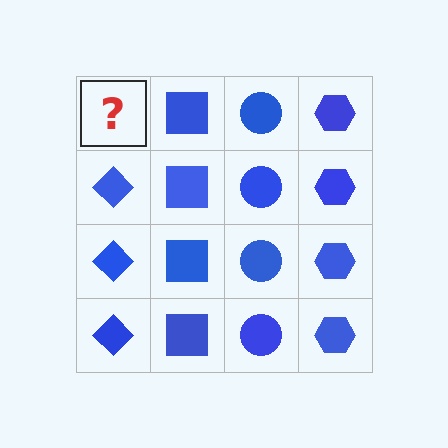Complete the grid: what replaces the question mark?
The question mark should be replaced with a blue diamond.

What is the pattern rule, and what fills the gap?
The rule is that each column has a consistent shape. The gap should be filled with a blue diamond.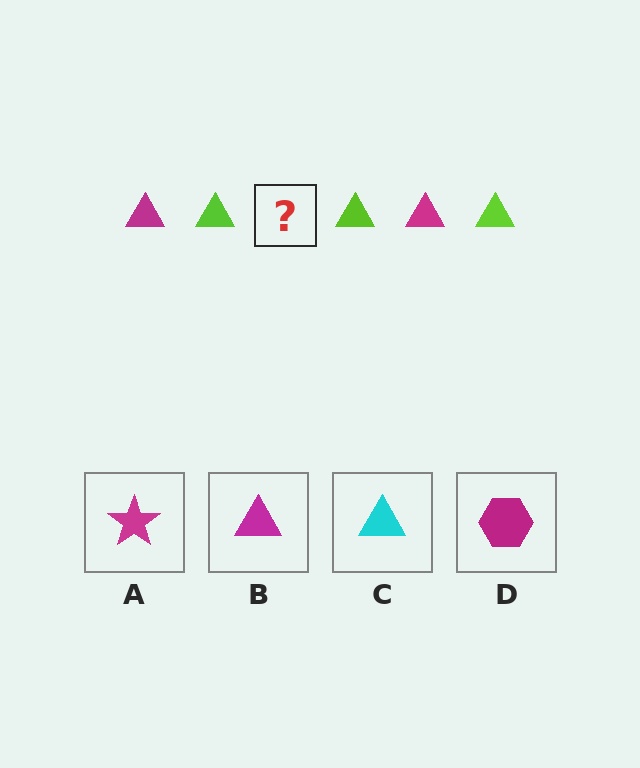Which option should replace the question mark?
Option B.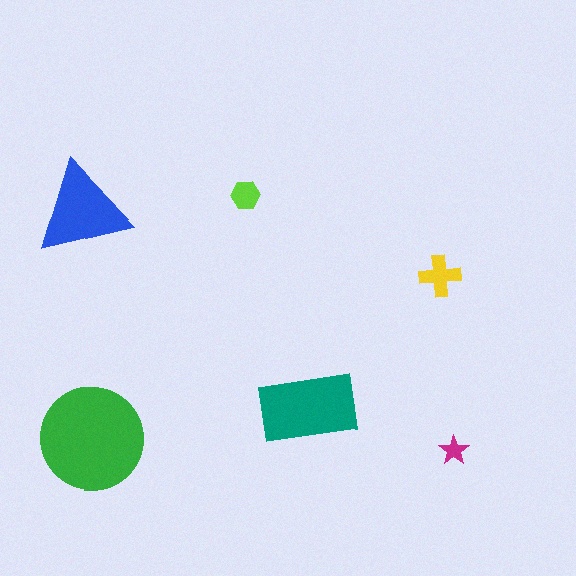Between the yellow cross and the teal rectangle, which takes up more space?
The teal rectangle.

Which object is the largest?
The green circle.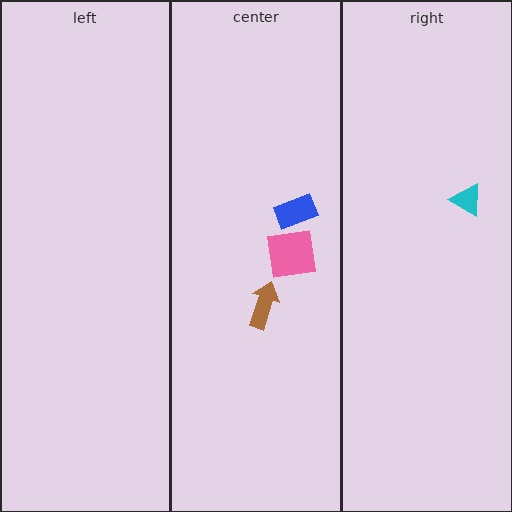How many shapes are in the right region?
1.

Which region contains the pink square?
The center region.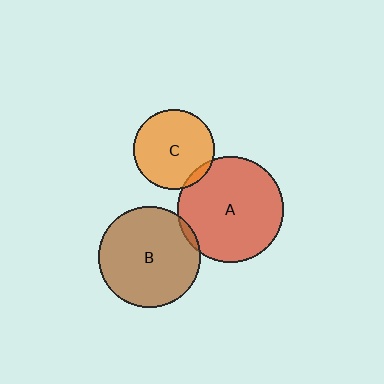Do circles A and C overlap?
Yes.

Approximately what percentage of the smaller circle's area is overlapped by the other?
Approximately 5%.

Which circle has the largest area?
Circle A (red).